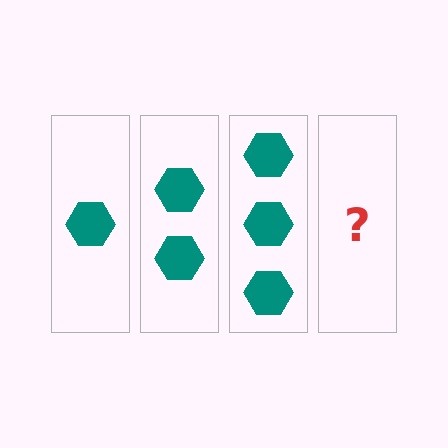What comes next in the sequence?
The next element should be 4 hexagons.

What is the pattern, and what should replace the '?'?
The pattern is that each step adds one more hexagon. The '?' should be 4 hexagons.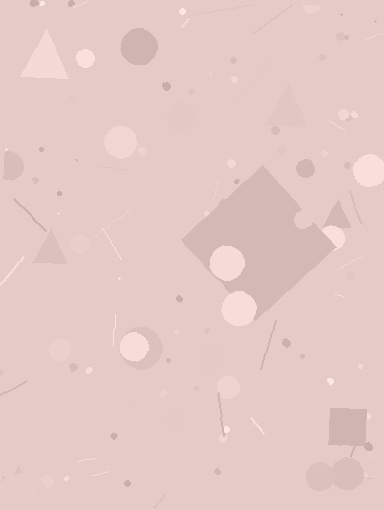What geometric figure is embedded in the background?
A diamond is embedded in the background.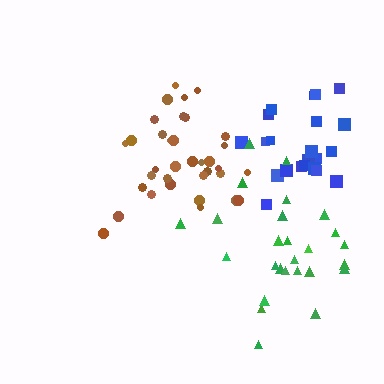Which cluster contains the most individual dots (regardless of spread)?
Brown (35).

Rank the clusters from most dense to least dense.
blue, brown, green.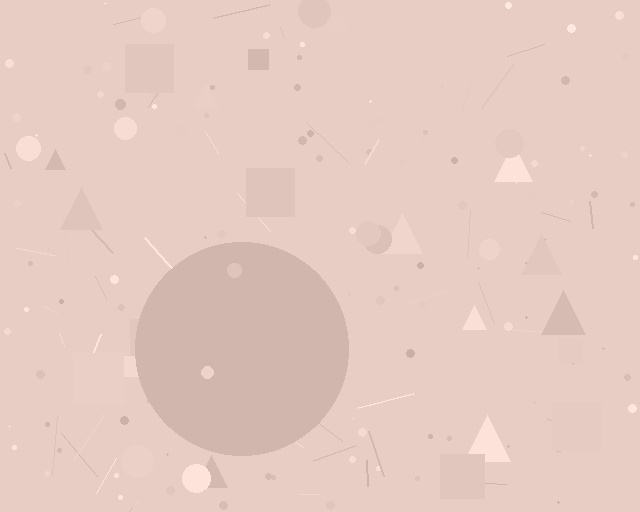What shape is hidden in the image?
A circle is hidden in the image.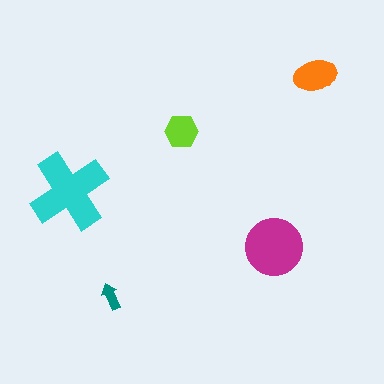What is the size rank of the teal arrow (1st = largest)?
5th.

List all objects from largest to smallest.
The cyan cross, the magenta circle, the orange ellipse, the lime hexagon, the teal arrow.